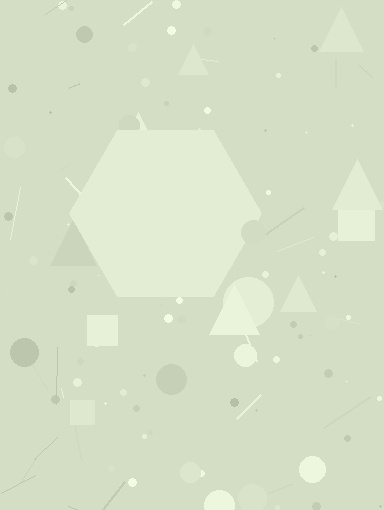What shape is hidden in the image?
A hexagon is hidden in the image.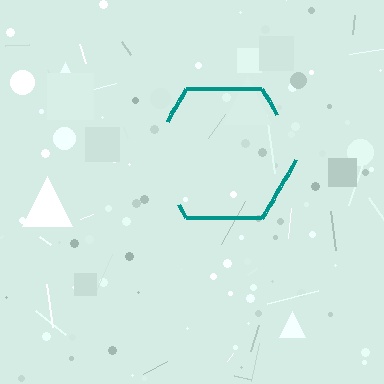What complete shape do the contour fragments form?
The contour fragments form a hexagon.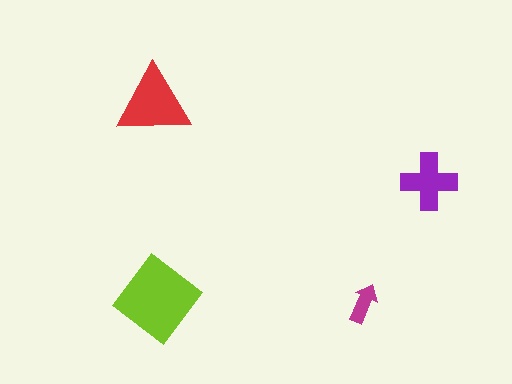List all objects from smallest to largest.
The magenta arrow, the purple cross, the red triangle, the lime diamond.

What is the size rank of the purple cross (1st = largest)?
3rd.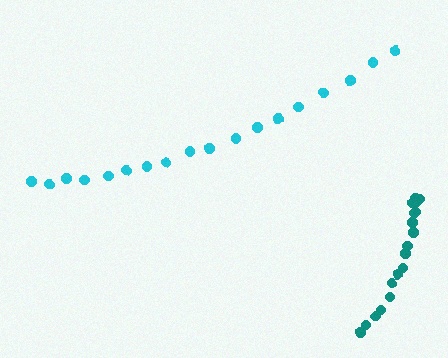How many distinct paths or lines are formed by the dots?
There are 2 distinct paths.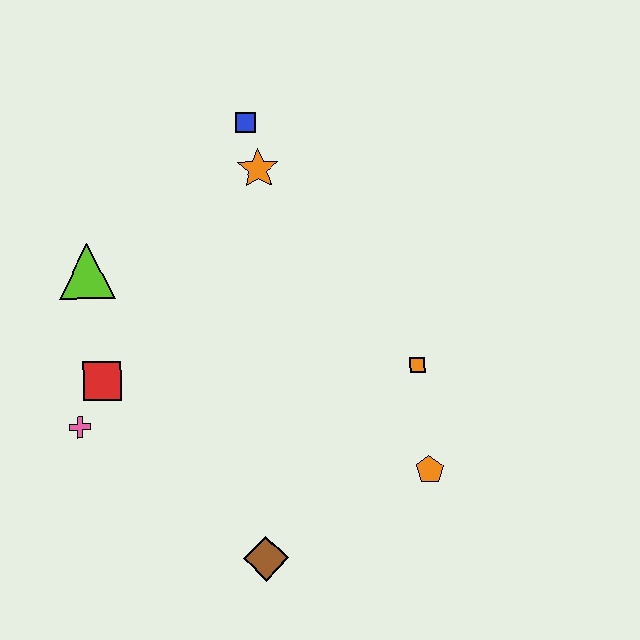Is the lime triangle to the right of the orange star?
No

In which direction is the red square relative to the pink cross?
The red square is above the pink cross.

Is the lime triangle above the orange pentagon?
Yes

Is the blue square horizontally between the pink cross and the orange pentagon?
Yes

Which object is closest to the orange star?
The blue square is closest to the orange star.